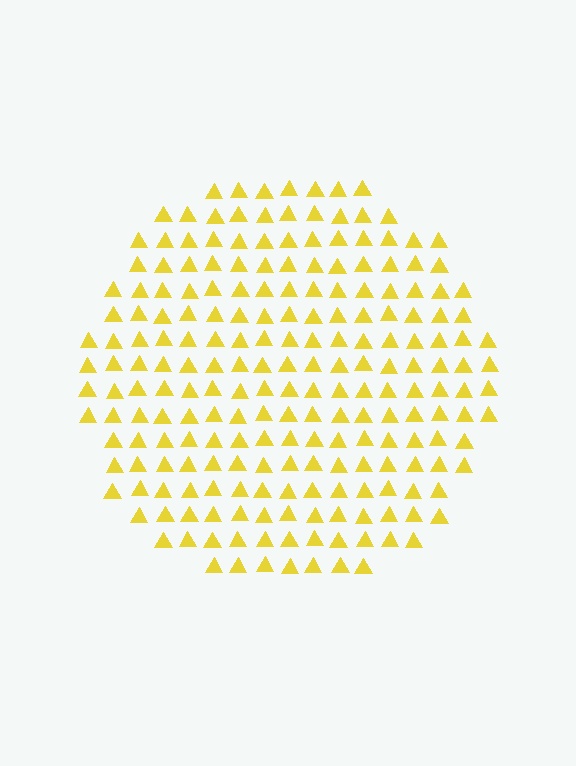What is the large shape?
The large shape is a circle.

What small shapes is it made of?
It is made of small triangles.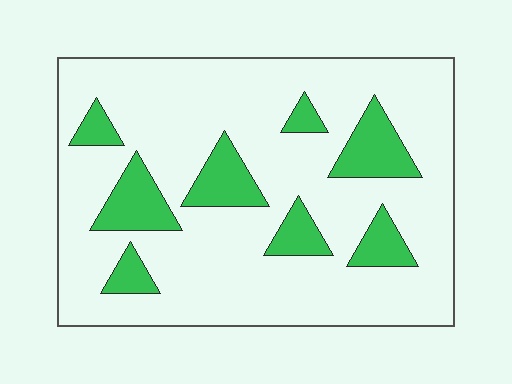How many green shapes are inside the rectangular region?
8.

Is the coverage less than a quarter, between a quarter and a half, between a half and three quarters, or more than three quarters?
Less than a quarter.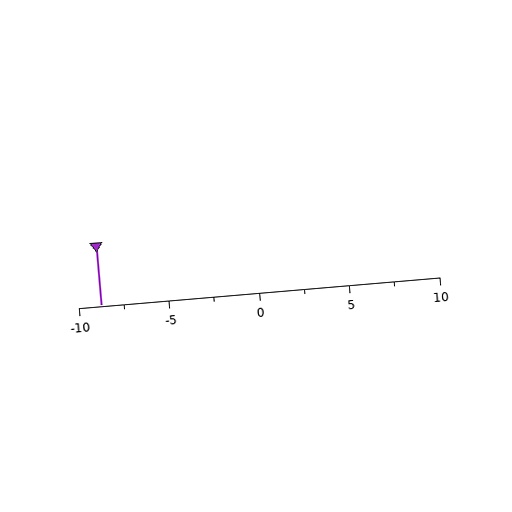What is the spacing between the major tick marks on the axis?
The major ticks are spaced 5 apart.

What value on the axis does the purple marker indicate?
The marker indicates approximately -8.8.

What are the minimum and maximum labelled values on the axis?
The axis runs from -10 to 10.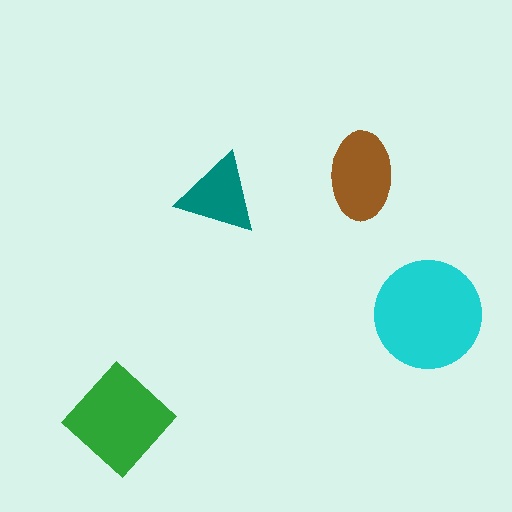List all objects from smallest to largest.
The teal triangle, the brown ellipse, the green diamond, the cyan circle.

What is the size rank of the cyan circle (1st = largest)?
1st.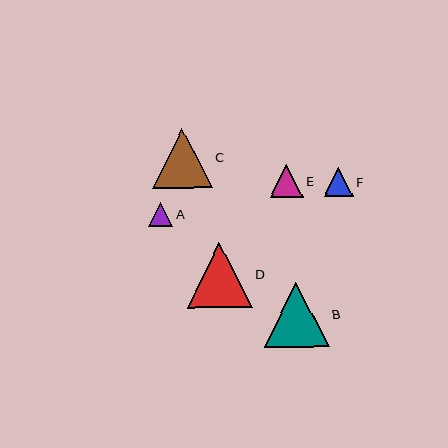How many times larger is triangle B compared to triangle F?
Triangle B is approximately 2.2 times the size of triangle F.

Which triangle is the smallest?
Triangle A is the smallest with a size of approximately 24 pixels.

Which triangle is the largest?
Triangle D is the largest with a size of approximately 65 pixels.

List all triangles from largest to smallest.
From largest to smallest: D, B, C, E, F, A.